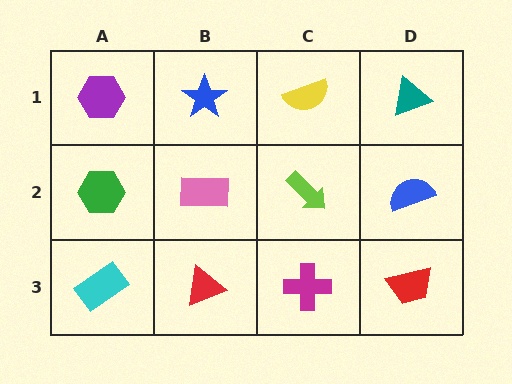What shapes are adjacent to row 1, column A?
A green hexagon (row 2, column A), a blue star (row 1, column B).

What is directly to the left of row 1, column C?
A blue star.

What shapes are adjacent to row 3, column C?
A lime arrow (row 2, column C), a red triangle (row 3, column B), a red trapezoid (row 3, column D).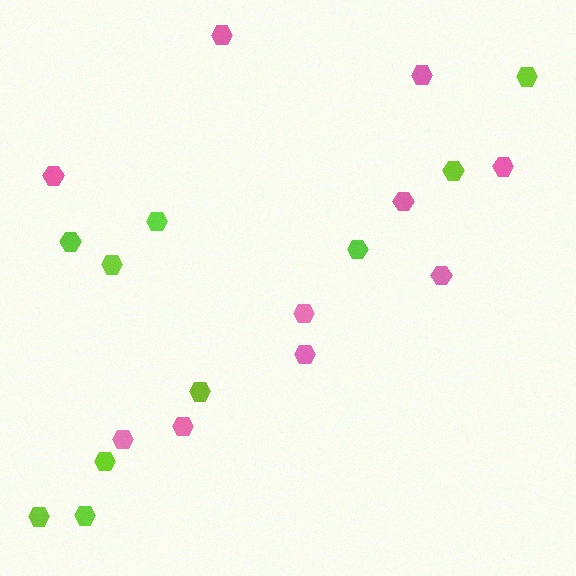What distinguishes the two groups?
There are 2 groups: one group of lime hexagons (10) and one group of pink hexagons (10).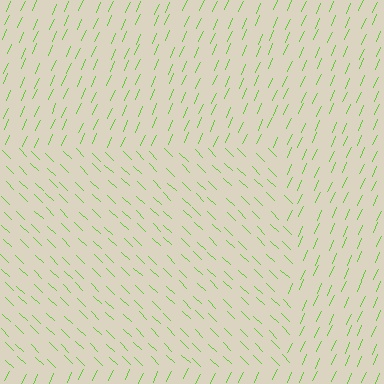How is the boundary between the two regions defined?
The boundary is defined purely by a change in line orientation (approximately 70 degrees difference). All lines are the same color and thickness.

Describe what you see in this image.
The image is filled with small lime line segments. A rectangle region in the image has lines oriented differently from the surrounding lines, creating a visible texture boundary.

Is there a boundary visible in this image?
Yes, there is a texture boundary formed by a change in line orientation.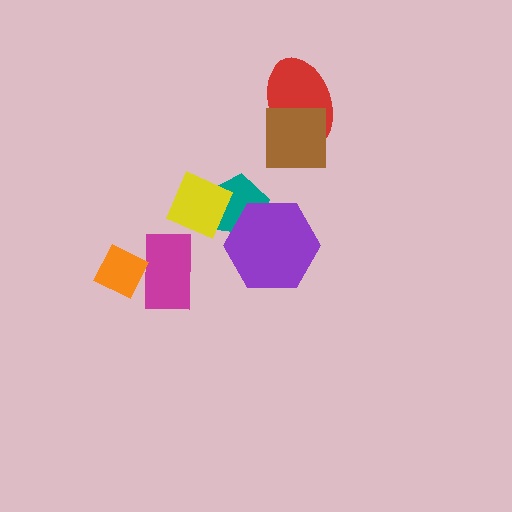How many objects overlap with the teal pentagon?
2 objects overlap with the teal pentagon.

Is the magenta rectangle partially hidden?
Yes, it is partially covered by another shape.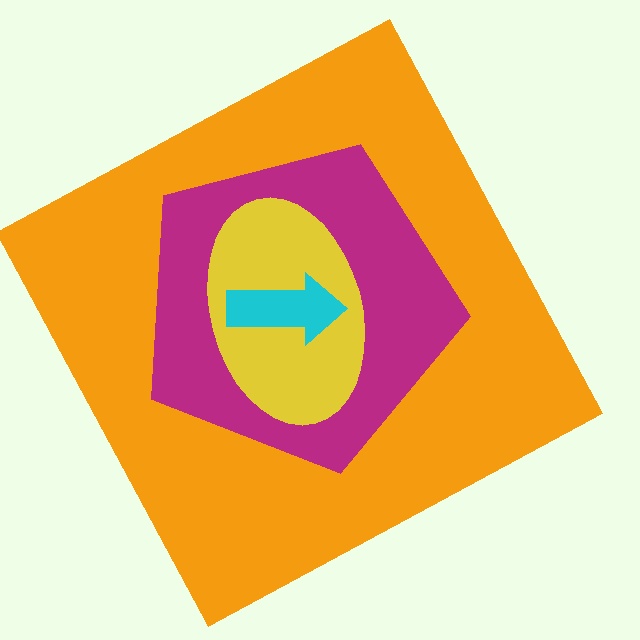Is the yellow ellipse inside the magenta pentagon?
Yes.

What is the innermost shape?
The cyan arrow.